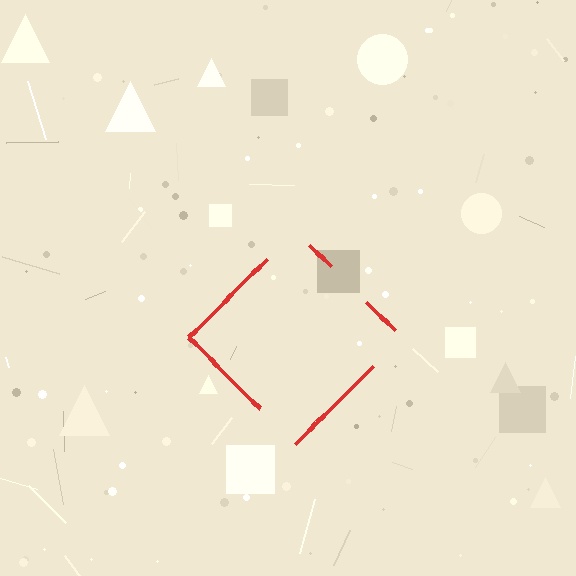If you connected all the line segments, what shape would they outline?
They would outline a diamond.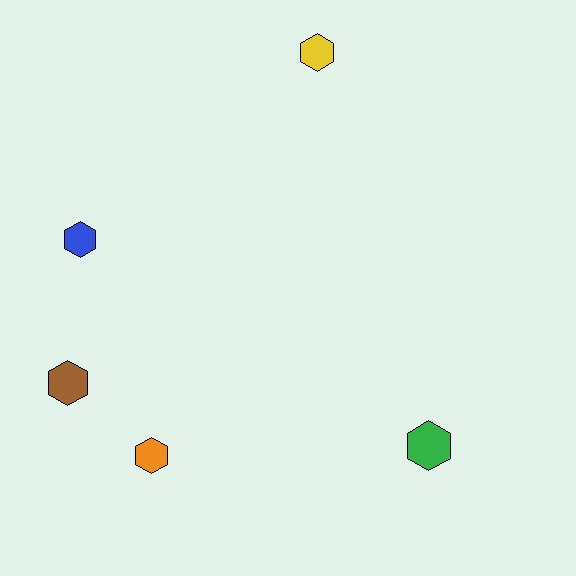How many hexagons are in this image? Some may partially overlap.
There are 5 hexagons.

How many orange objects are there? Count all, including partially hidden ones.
There is 1 orange object.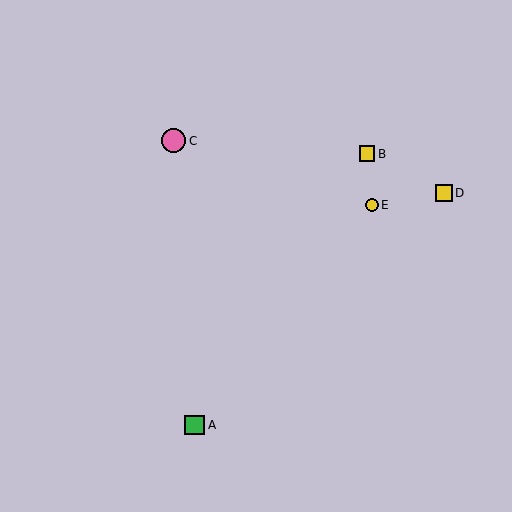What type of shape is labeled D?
Shape D is a yellow square.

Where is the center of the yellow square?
The center of the yellow square is at (444, 193).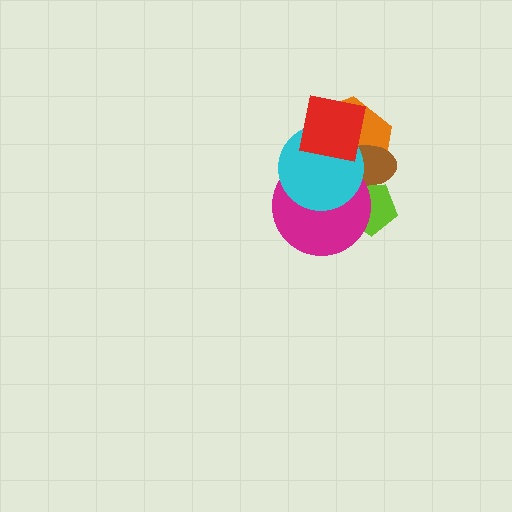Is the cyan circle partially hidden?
Yes, it is partially covered by another shape.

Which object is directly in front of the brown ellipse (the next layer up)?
The lime pentagon is directly in front of the brown ellipse.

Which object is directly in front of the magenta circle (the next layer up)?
The cyan circle is directly in front of the magenta circle.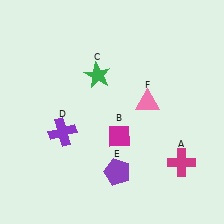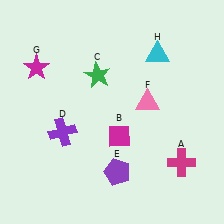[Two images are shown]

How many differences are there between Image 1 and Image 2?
There are 2 differences between the two images.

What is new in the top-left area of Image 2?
A magenta star (G) was added in the top-left area of Image 2.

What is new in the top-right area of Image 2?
A cyan triangle (H) was added in the top-right area of Image 2.